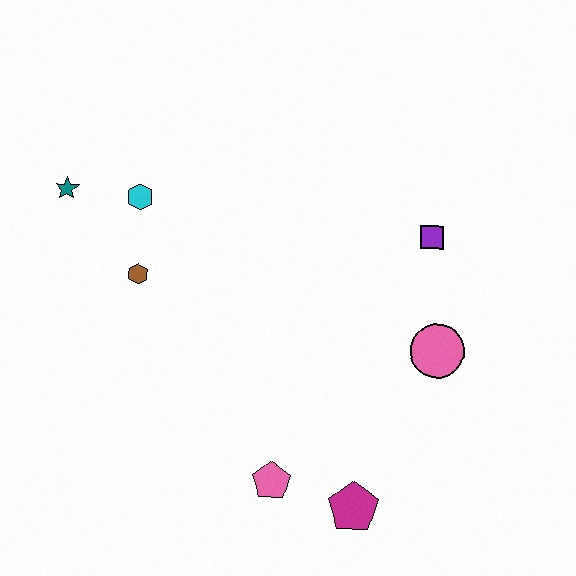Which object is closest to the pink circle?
The purple square is closest to the pink circle.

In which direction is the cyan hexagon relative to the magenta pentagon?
The cyan hexagon is above the magenta pentagon.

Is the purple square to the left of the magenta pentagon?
No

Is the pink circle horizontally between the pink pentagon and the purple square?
No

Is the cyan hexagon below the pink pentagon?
No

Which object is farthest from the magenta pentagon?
The teal star is farthest from the magenta pentagon.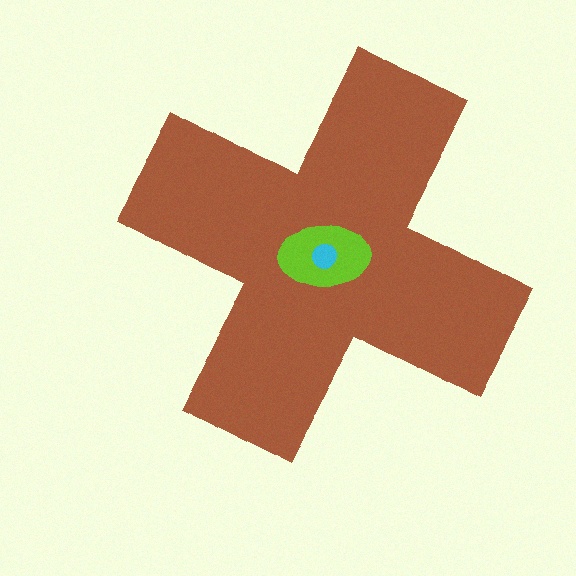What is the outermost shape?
The brown cross.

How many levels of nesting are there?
3.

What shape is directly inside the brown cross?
The lime ellipse.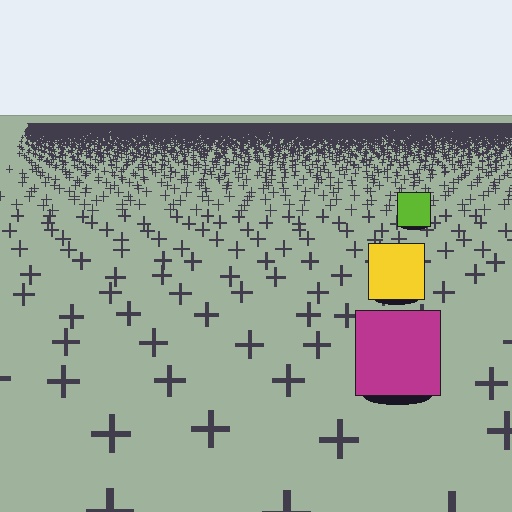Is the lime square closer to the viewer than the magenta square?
No. The magenta square is closer — you can tell from the texture gradient: the ground texture is coarser near it.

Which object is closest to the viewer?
The magenta square is closest. The texture marks near it are larger and more spread out.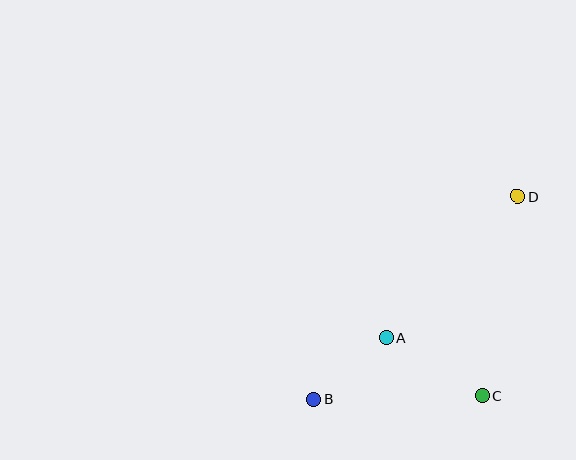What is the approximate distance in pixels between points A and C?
The distance between A and C is approximately 112 pixels.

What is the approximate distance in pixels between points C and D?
The distance between C and D is approximately 203 pixels.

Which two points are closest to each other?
Points A and B are closest to each other.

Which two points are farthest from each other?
Points B and D are farthest from each other.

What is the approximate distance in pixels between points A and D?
The distance between A and D is approximately 193 pixels.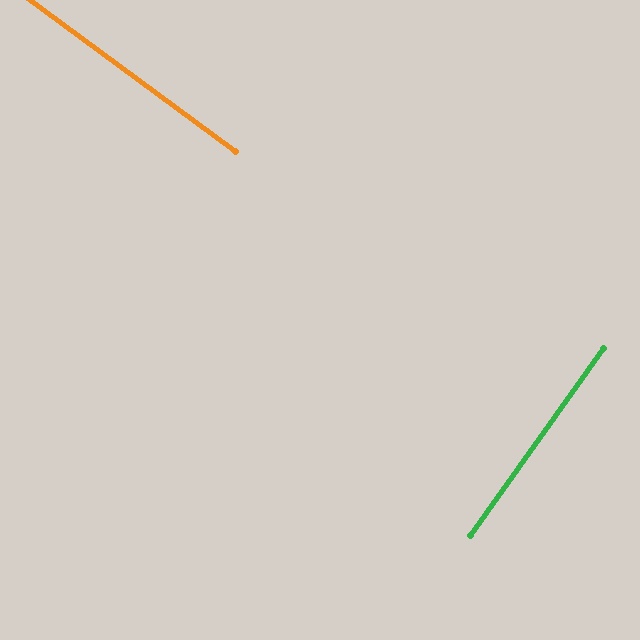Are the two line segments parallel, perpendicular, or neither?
Perpendicular — they meet at approximately 89°.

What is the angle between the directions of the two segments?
Approximately 89 degrees.